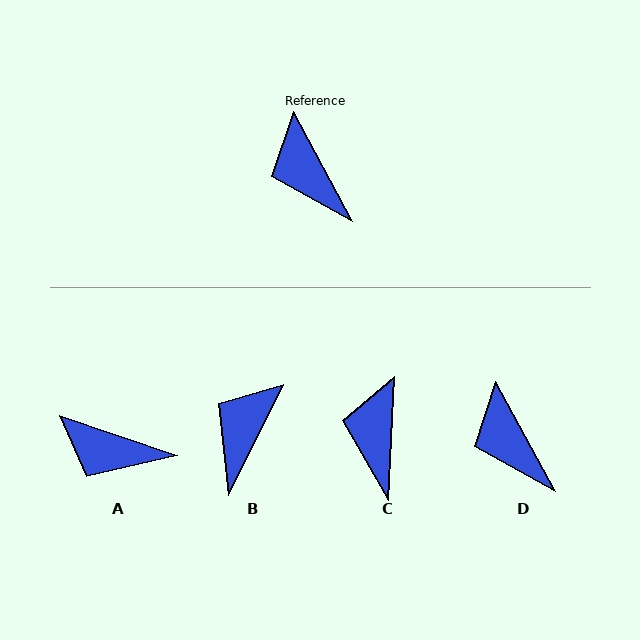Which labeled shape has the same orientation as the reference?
D.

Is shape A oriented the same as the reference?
No, it is off by about 43 degrees.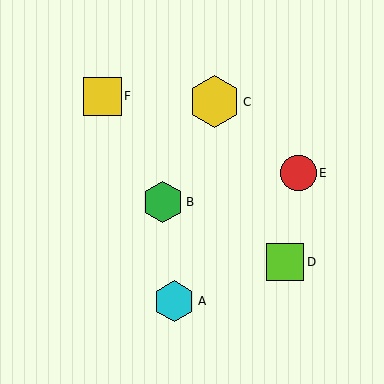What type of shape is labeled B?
Shape B is a green hexagon.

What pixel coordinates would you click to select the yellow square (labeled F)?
Click at (102, 96) to select the yellow square F.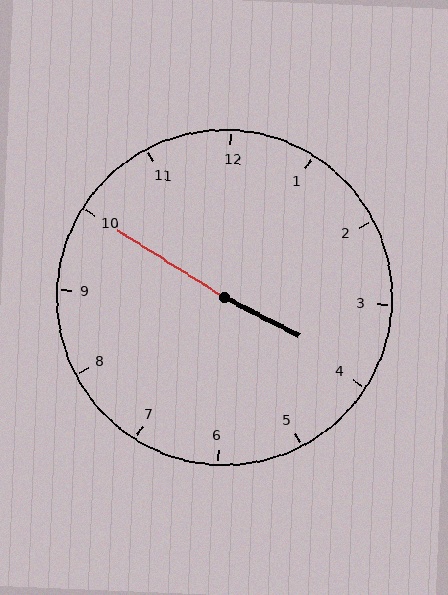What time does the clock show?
3:50.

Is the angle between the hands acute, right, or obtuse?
It is obtuse.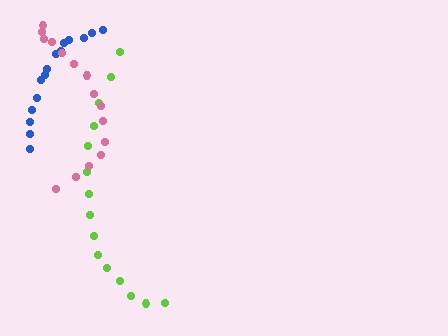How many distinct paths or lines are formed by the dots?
There are 3 distinct paths.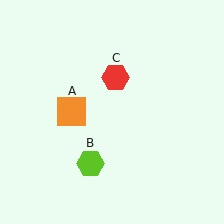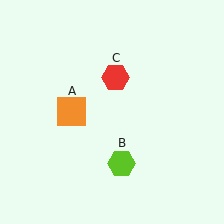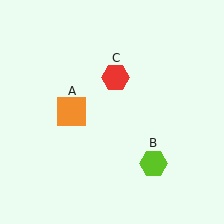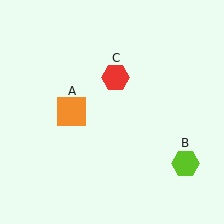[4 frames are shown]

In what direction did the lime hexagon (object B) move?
The lime hexagon (object B) moved right.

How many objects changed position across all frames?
1 object changed position: lime hexagon (object B).